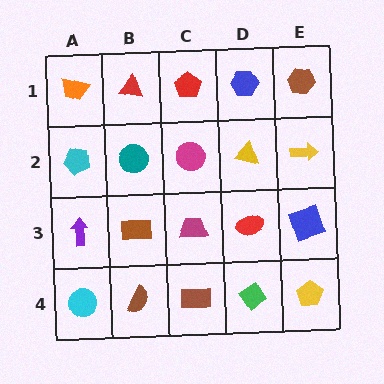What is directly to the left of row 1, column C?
A red triangle.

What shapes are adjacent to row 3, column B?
A teal circle (row 2, column B), a brown semicircle (row 4, column B), a purple arrow (row 3, column A), a magenta trapezoid (row 3, column C).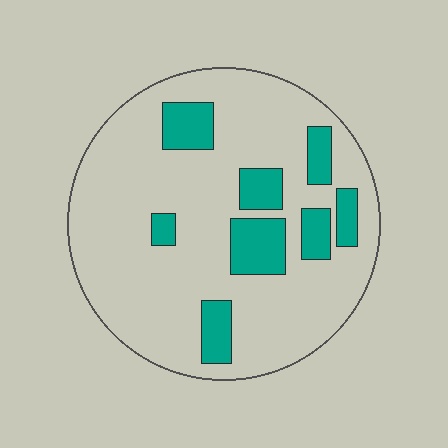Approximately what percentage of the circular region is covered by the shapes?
Approximately 20%.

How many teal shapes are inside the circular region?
8.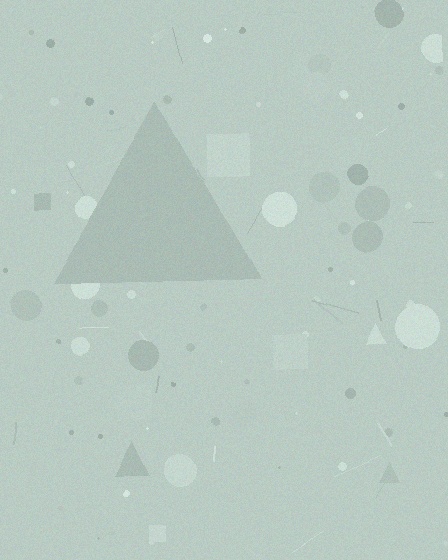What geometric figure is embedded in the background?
A triangle is embedded in the background.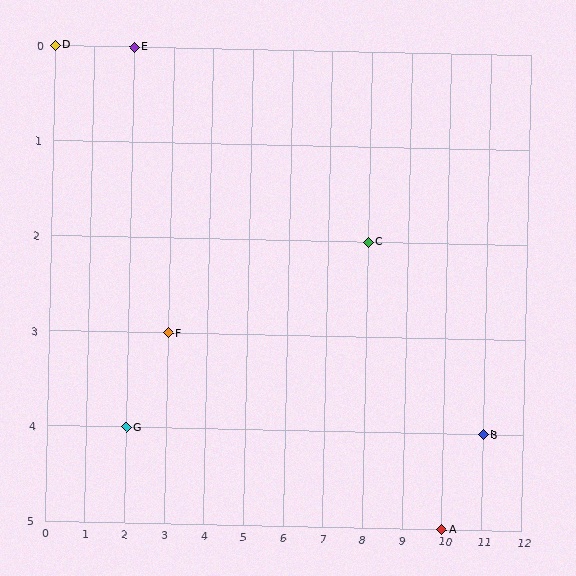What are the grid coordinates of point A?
Point A is at grid coordinates (10, 5).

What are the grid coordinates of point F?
Point F is at grid coordinates (3, 3).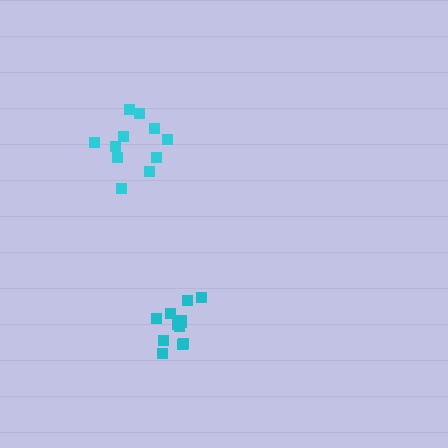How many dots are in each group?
Group 1: 11 dots, Group 2: 12 dots (23 total).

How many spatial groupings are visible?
There are 2 spatial groupings.